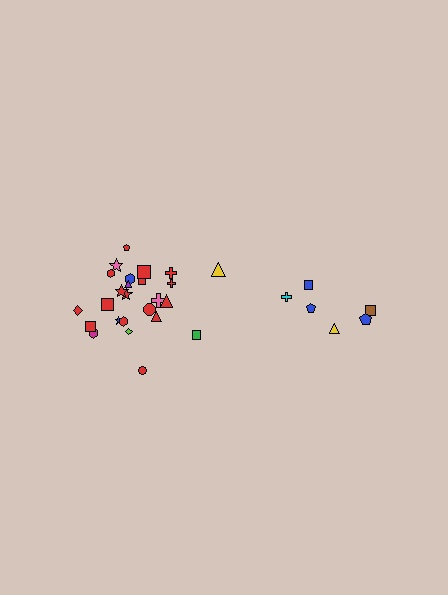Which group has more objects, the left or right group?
The left group.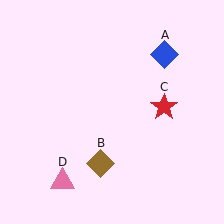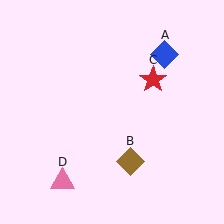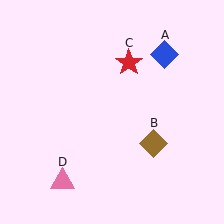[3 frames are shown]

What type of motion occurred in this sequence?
The brown diamond (object B), red star (object C) rotated counterclockwise around the center of the scene.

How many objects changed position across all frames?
2 objects changed position: brown diamond (object B), red star (object C).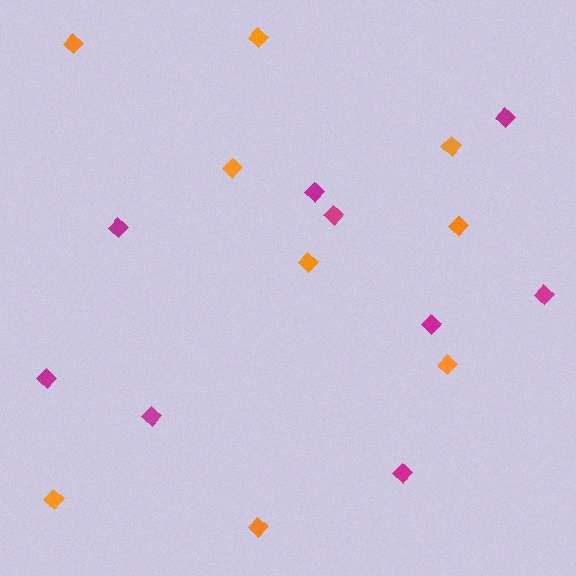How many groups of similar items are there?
There are 2 groups: one group of magenta diamonds (9) and one group of orange diamonds (9).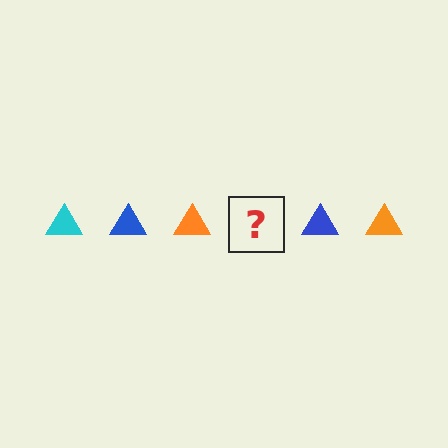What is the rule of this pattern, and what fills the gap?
The rule is that the pattern cycles through cyan, blue, orange triangles. The gap should be filled with a cyan triangle.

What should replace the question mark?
The question mark should be replaced with a cyan triangle.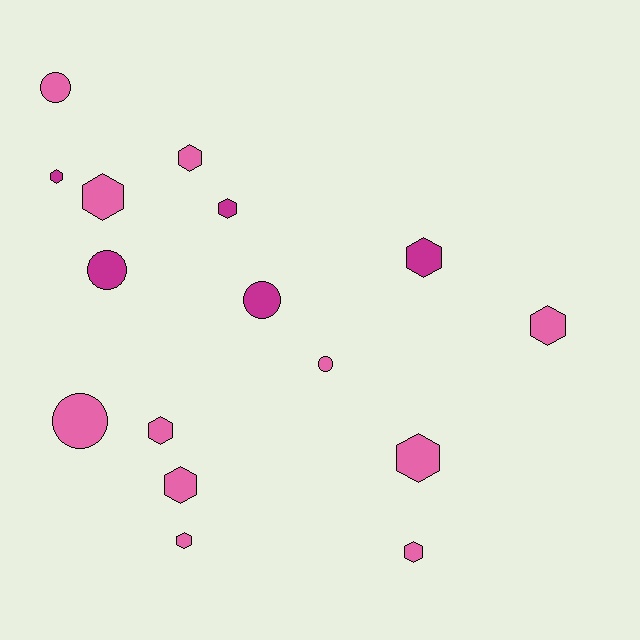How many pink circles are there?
There are 3 pink circles.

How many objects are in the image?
There are 16 objects.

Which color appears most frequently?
Pink, with 11 objects.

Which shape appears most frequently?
Hexagon, with 11 objects.